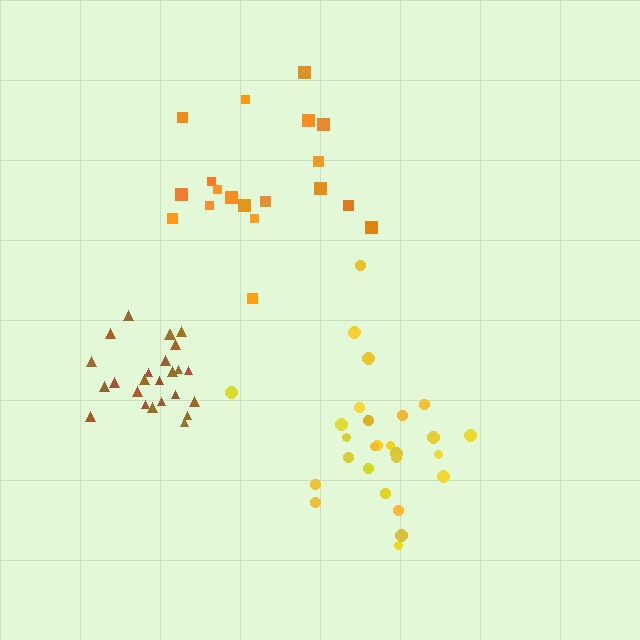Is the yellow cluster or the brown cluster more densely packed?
Brown.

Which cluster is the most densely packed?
Brown.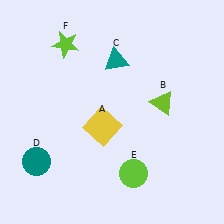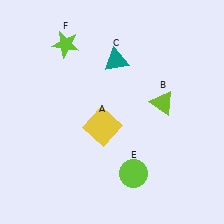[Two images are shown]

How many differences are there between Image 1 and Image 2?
There is 1 difference between the two images.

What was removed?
The teal circle (D) was removed in Image 2.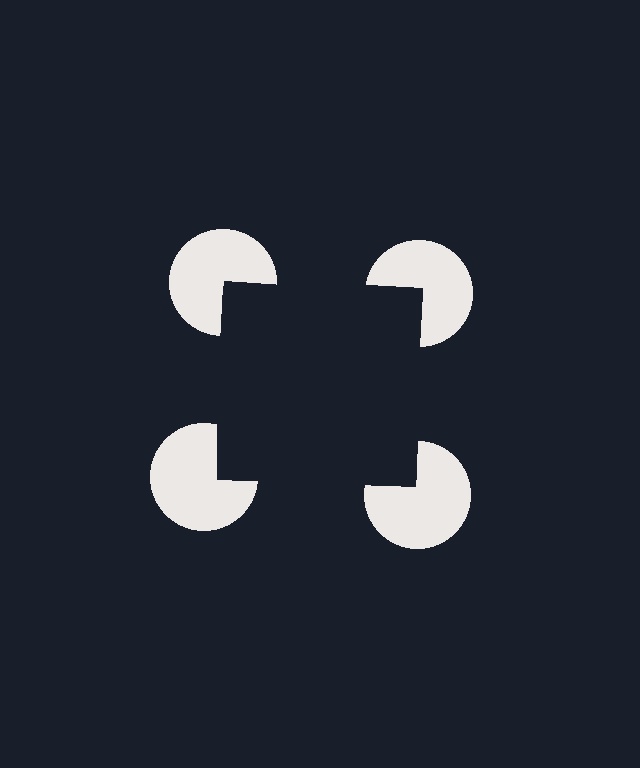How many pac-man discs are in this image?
There are 4 — one at each vertex of the illusory square.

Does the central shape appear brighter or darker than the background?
It typically appears slightly darker than the background, even though no actual brightness change is drawn.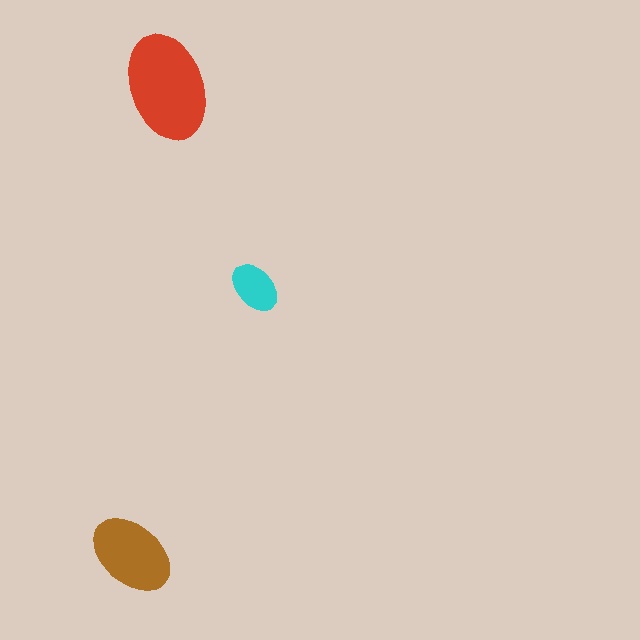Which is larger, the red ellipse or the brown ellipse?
The red one.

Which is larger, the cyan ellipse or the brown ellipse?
The brown one.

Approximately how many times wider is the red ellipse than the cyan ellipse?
About 2 times wider.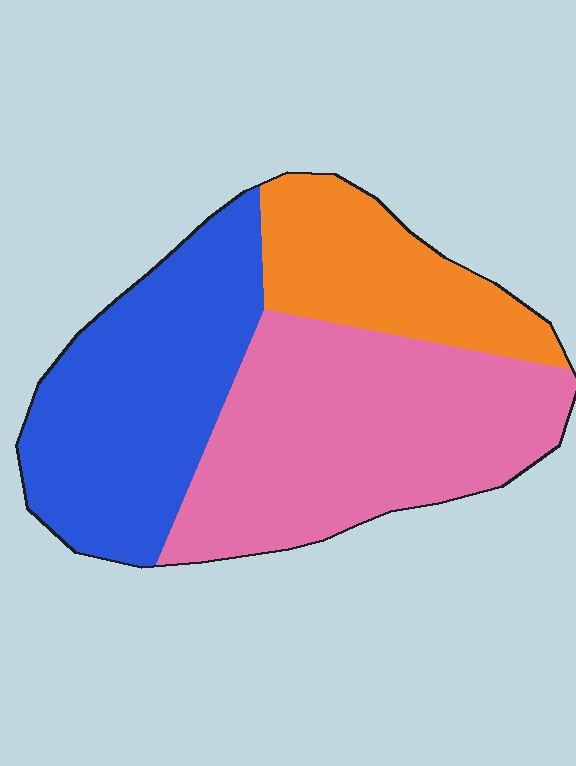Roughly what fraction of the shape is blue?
Blue takes up about one third (1/3) of the shape.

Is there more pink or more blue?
Pink.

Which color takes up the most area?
Pink, at roughly 45%.